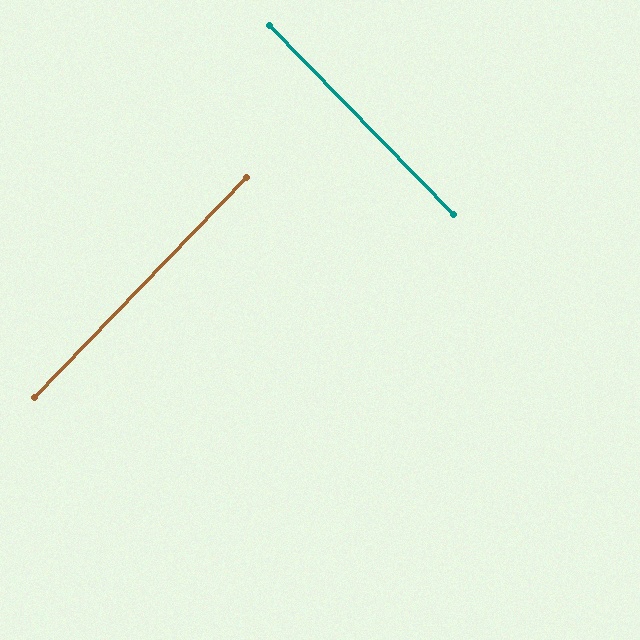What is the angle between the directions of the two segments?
Approximately 88 degrees.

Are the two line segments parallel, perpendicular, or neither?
Perpendicular — they meet at approximately 88°.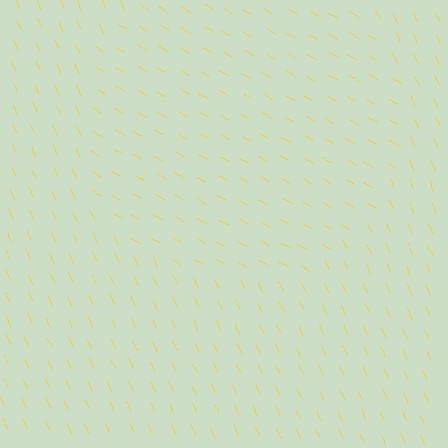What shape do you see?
I see a circle.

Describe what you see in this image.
The image is filled with small yellow line segments. A circle region in the image has lines oriented differently from the surrounding lines, creating a visible texture boundary.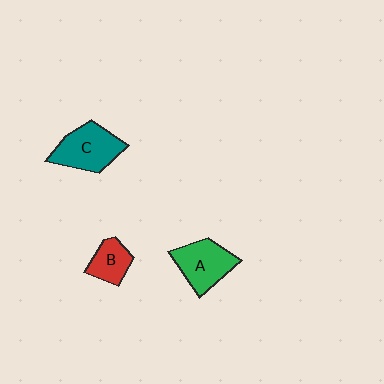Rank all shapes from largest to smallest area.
From largest to smallest: C (teal), A (green), B (red).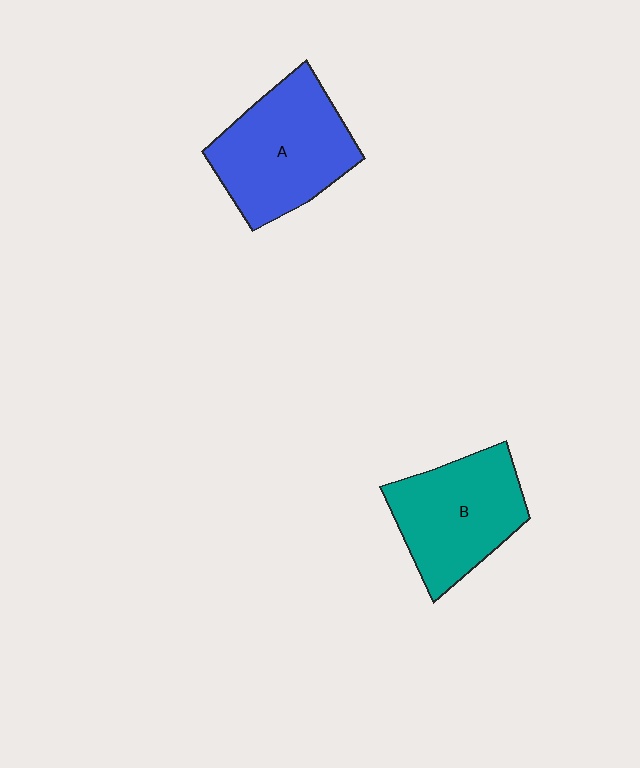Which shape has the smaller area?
Shape B (teal).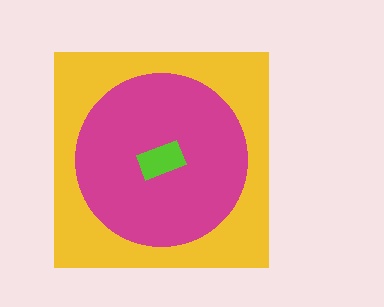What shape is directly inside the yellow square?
The magenta circle.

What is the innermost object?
The lime rectangle.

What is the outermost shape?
The yellow square.